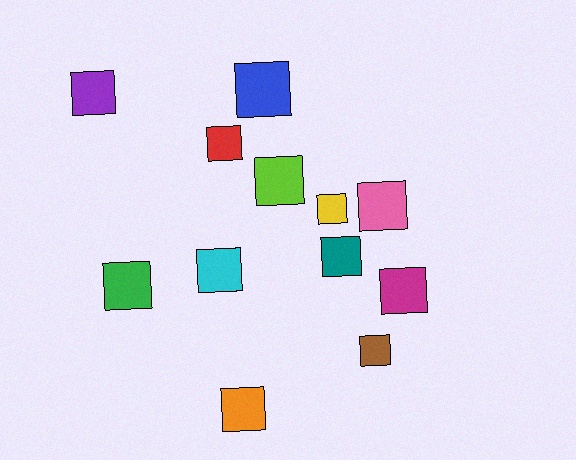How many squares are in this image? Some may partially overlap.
There are 12 squares.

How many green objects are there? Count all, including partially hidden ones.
There is 1 green object.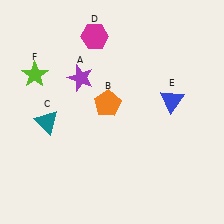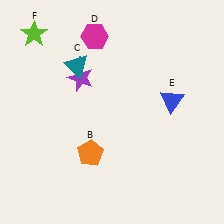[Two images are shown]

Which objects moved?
The objects that moved are: the orange pentagon (B), the teal triangle (C), the lime star (F).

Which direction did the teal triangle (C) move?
The teal triangle (C) moved up.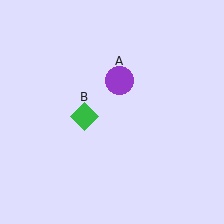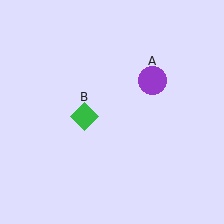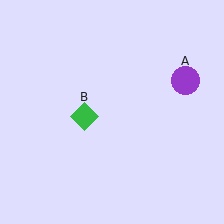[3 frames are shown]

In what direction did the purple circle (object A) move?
The purple circle (object A) moved right.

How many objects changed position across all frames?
1 object changed position: purple circle (object A).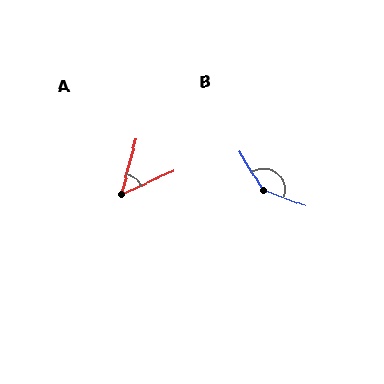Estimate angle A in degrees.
Approximately 51 degrees.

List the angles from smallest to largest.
A (51°), B (142°).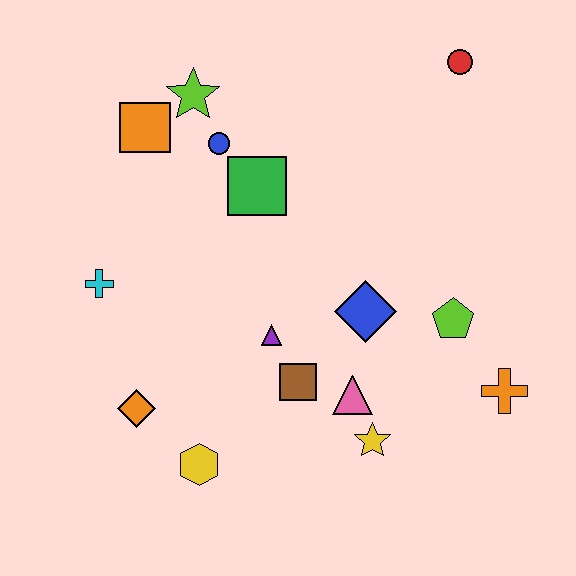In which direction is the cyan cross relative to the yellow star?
The cyan cross is to the left of the yellow star.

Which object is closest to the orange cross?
The lime pentagon is closest to the orange cross.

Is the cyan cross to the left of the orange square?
Yes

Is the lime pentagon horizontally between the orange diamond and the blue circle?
No